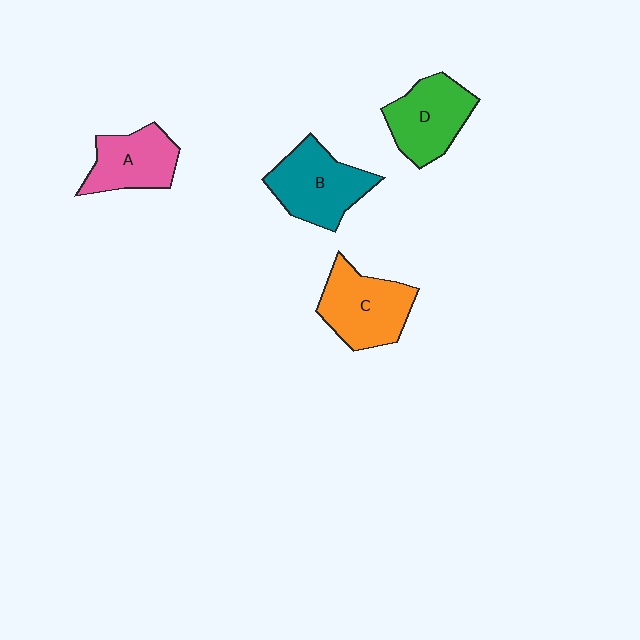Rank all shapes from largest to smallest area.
From largest to smallest: B (teal), C (orange), D (green), A (pink).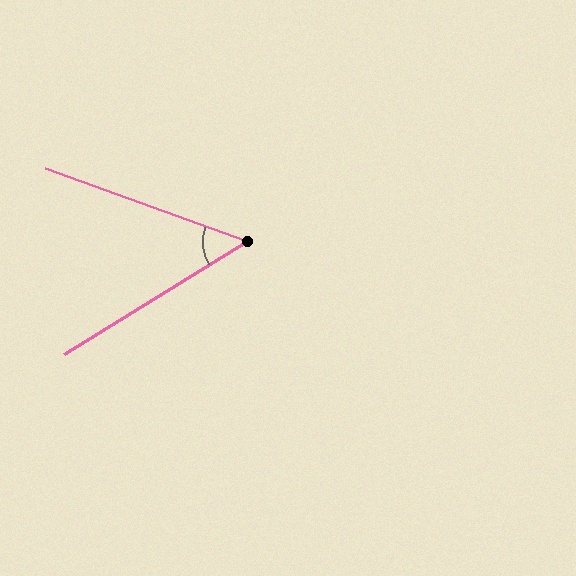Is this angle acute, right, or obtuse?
It is acute.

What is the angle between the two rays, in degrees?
Approximately 52 degrees.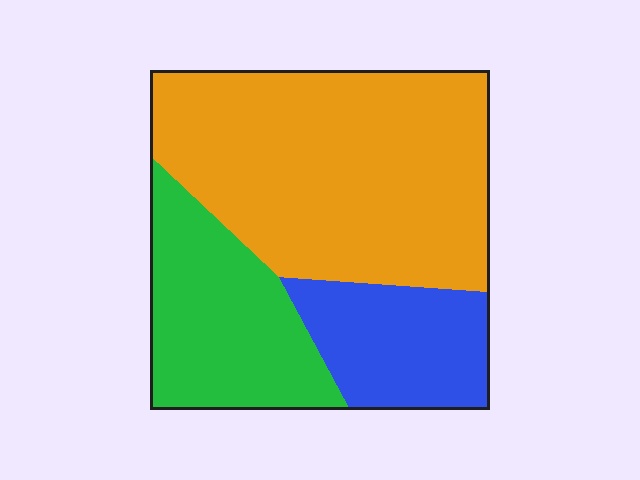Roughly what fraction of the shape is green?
Green covers 26% of the shape.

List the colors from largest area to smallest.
From largest to smallest: orange, green, blue.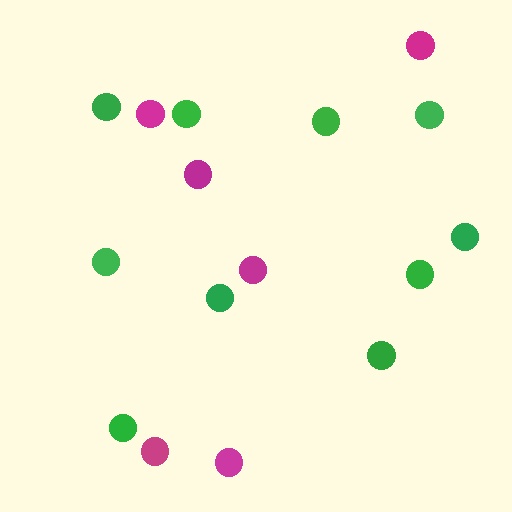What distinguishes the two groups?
There are 2 groups: one group of green circles (10) and one group of magenta circles (6).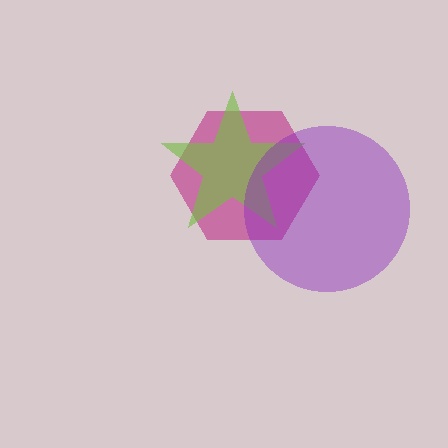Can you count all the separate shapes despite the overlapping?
Yes, there are 3 separate shapes.